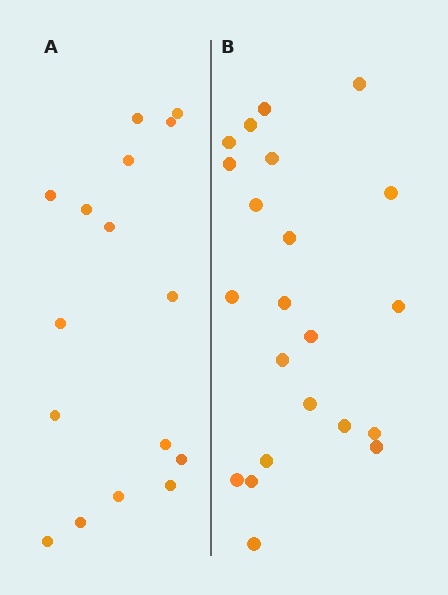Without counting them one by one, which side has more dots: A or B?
Region B (the right region) has more dots.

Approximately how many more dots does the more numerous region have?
Region B has about 6 more dots than region A.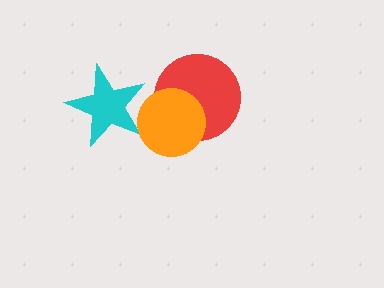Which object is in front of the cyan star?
The orange circle is in front of the cyan star.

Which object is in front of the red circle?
The orange circle is in front of the red circle.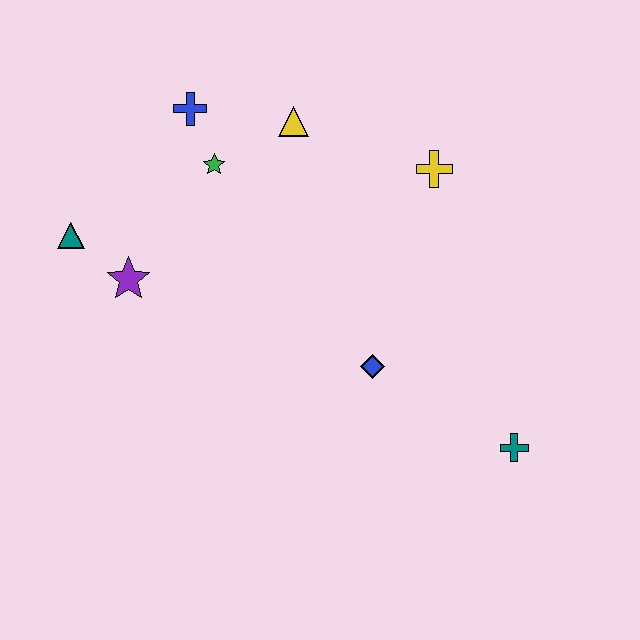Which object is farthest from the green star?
The teal cross is farthest from the green star.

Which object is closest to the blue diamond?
The teal cross is closest to the blue diamond.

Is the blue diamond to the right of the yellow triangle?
Yes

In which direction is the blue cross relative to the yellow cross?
The blue cross is to the left of the yellow cross.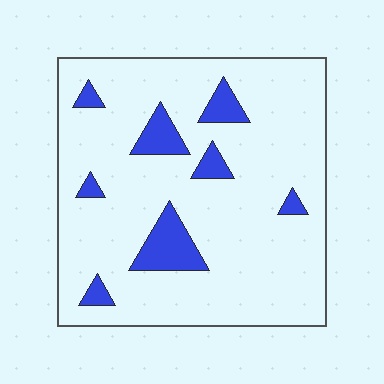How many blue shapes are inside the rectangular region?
8.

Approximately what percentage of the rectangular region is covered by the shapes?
Approximately 10%.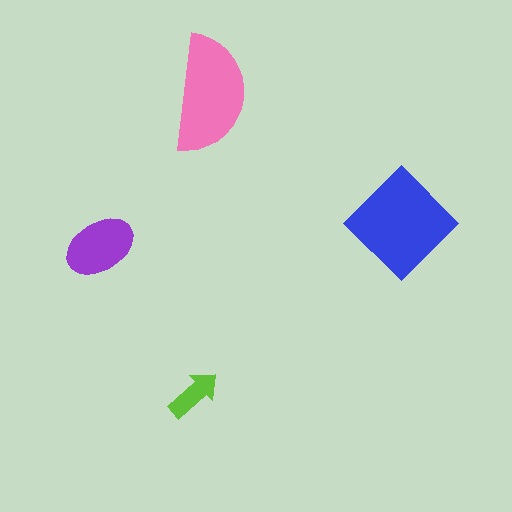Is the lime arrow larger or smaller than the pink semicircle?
Smaller.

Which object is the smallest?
The lime arrow.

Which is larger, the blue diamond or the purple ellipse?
The blue diamond.